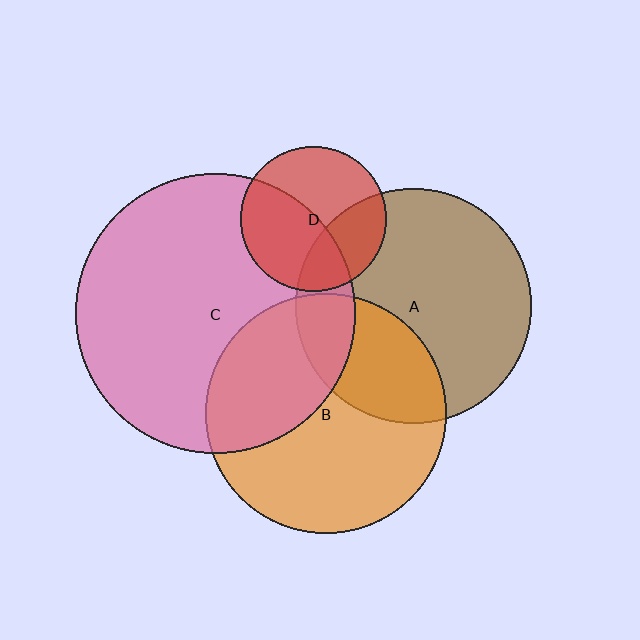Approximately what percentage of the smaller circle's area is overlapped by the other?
Approximately 15%.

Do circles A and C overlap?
Yes.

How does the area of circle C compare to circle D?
Approximately 3.7 times.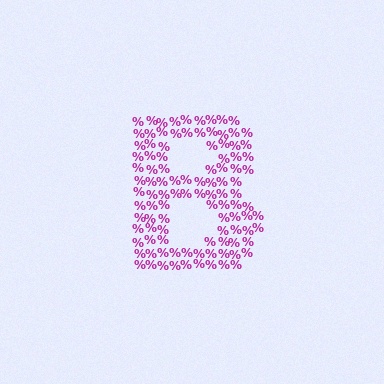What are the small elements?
The small elements are percent signs.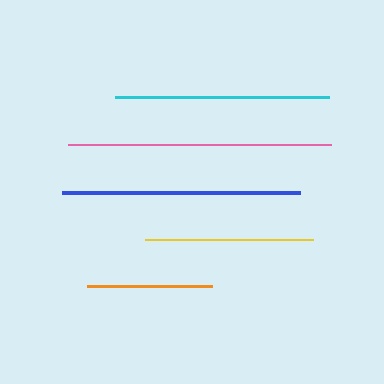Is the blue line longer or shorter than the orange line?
The blue line is longer than the orange line.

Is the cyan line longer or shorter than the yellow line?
The cyan line is longer than the yellow line.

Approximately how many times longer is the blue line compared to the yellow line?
The blue line is approximately 1.4 times the length of the yellow line.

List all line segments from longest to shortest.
From longest to shortest: pink, blue, cyan, yellow, orange.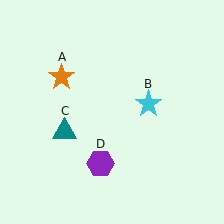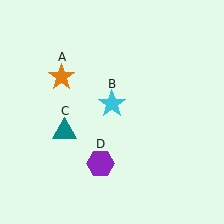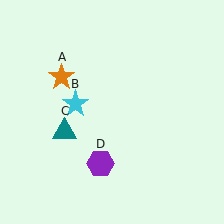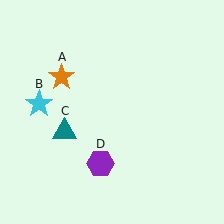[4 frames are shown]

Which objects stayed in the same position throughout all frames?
Orange star (object A) and teal triangle (object C) and purple hexagon (object D) remained stationary.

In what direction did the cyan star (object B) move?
The cyan star (object B) moved left.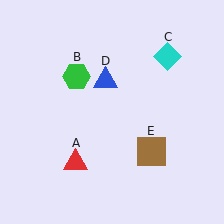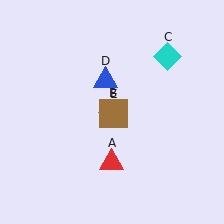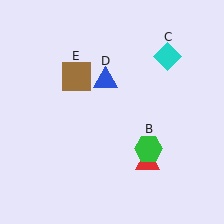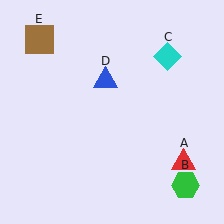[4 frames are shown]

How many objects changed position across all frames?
3 objects changed position: red triangle (object A), green hexagon (object B), brown square (object E).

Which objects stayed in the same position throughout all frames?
Cyan diamond (object C) and blue triangle (object D) remained stationary.